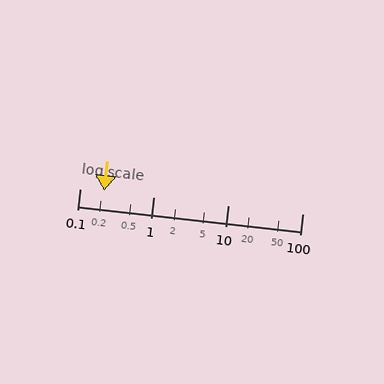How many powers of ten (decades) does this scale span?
The scale spans 3 decades, from 0.1 to 100.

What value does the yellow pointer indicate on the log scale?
The pointer indicates approximately 0.21.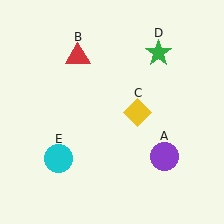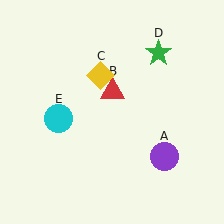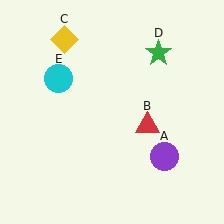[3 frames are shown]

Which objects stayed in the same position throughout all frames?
Purple circle (object A) and green star (object D) remained stationary.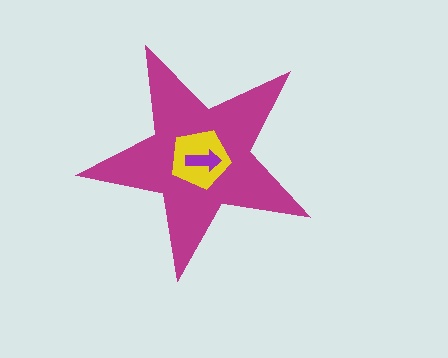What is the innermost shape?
The purple arrow.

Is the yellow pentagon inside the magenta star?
Yes.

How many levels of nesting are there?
3.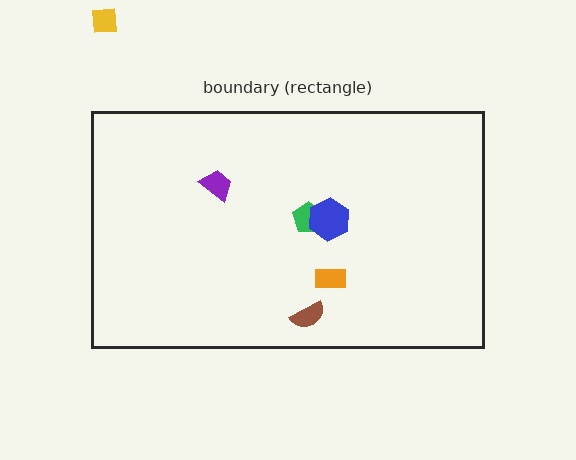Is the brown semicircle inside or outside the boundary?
Inside.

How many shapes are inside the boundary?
5 inside, 1 outside.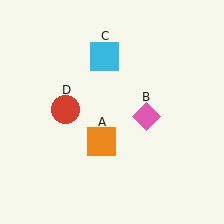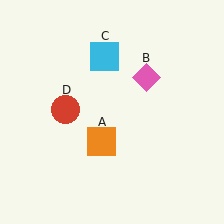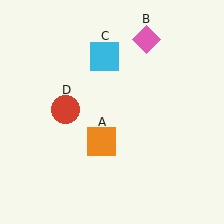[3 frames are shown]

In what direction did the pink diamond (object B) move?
The pink diamond (object B) moved up.